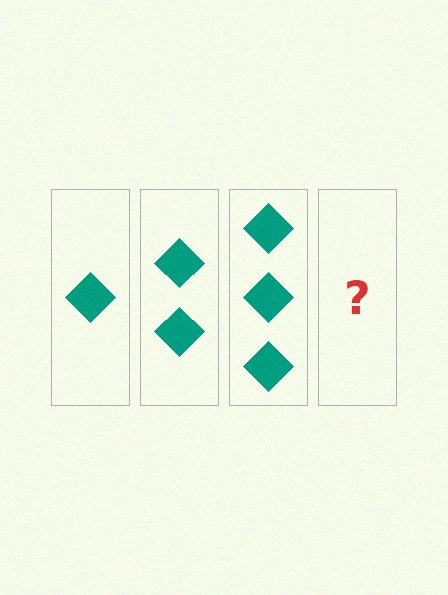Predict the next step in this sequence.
The next step is 4 diamonds.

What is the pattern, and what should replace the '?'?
The pattern is that each step adds one more diamond. The '?' should be 4 diamonds.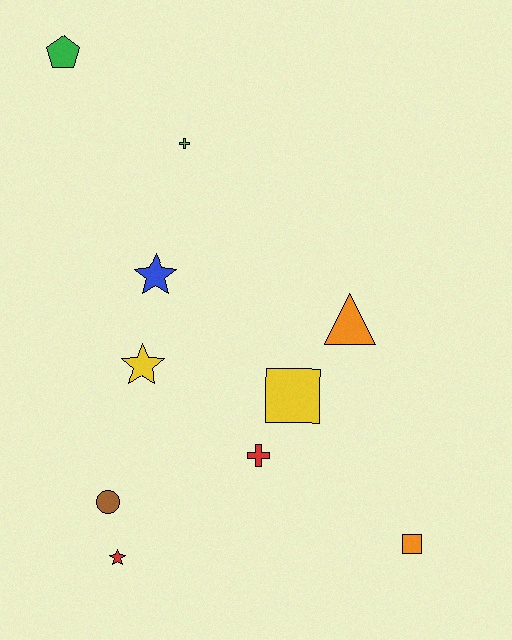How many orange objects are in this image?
There are 2 orange objects.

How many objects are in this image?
There are 10 objects.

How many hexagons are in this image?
There are no hexagons.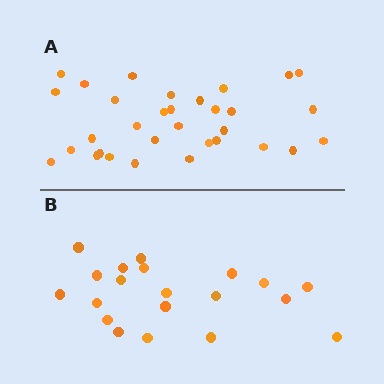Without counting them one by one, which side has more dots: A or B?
Region A (the top region) has more dots.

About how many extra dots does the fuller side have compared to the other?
Region A has roughly 12 or so more dots than region B.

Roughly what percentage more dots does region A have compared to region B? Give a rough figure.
About 60% more.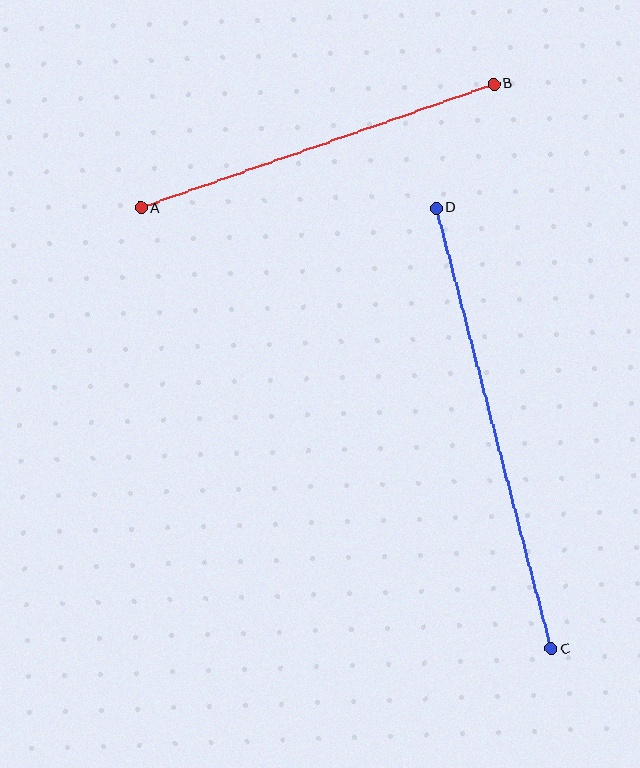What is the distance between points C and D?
The distance is approximately 455 pixels.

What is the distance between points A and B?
The distance is approximately 374 pixels.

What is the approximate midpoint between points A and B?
The midpoint is at approximately (317, 146) pixels.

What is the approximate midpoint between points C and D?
The midpoint is at approximately (494, 428) pixels.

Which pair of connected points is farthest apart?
Points C and D are farthest apart.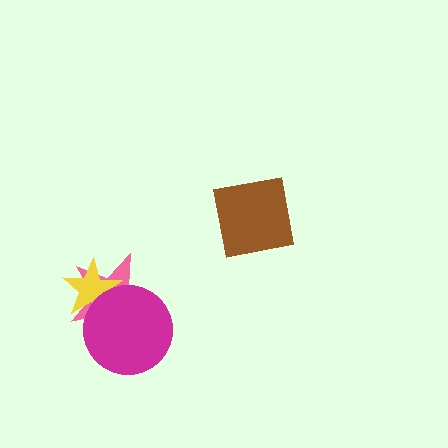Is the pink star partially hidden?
Yes, it is partially covered by another shape.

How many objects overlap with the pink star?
2 objects overlap with the pink star.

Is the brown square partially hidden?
No, no other shape covers it.